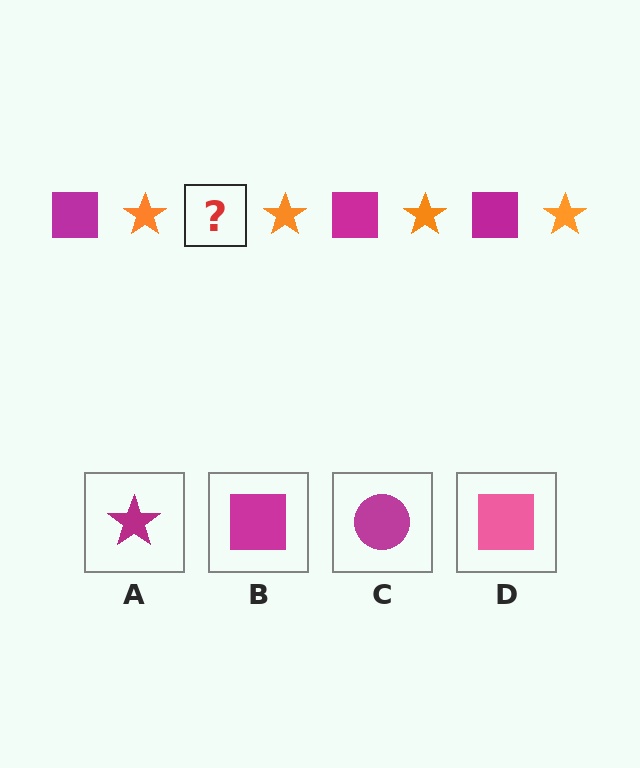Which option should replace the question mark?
Option B.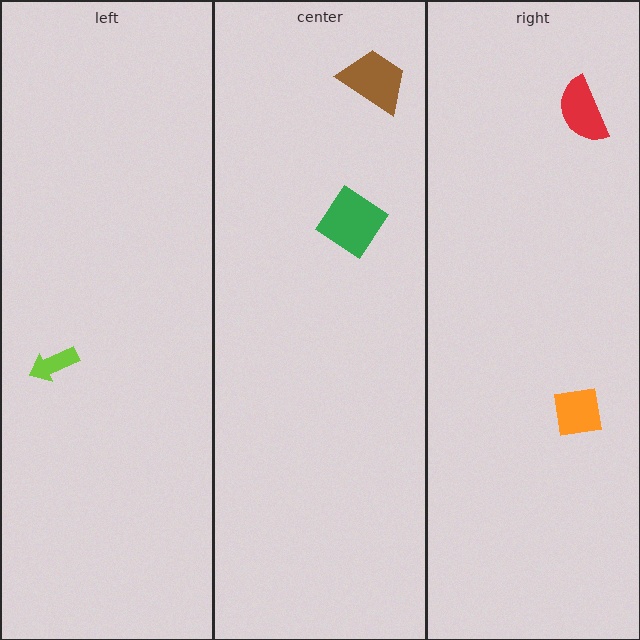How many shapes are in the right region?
2.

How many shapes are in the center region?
2.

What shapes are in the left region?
The lime arrow.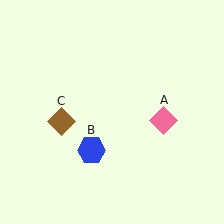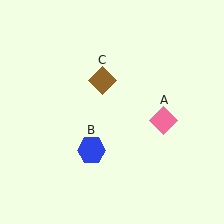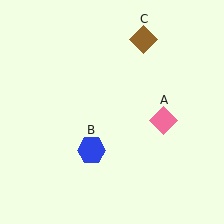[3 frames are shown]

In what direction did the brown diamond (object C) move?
The brown diamond (object C) moved up and to the right.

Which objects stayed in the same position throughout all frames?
Pink diamond (object A) and blue hexagon (object B) remained stationary.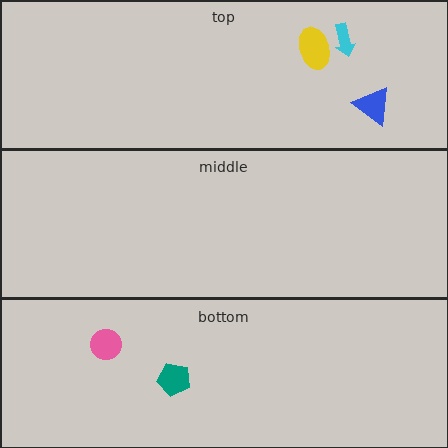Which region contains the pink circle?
The bottom region.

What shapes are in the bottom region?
The teal pentagon, the pink circle.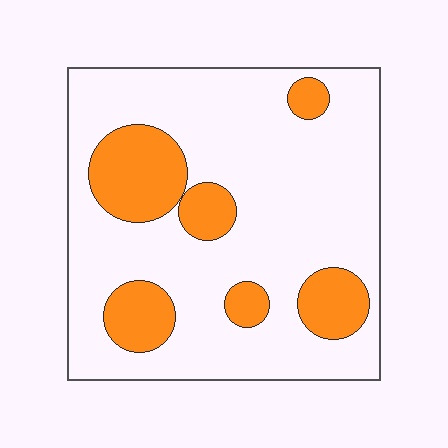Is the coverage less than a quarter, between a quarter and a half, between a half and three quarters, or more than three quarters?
Less than a quarter.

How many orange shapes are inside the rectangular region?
6.